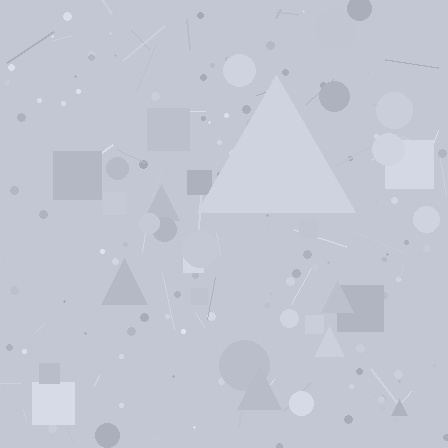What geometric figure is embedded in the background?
A triangle is embedded in the background.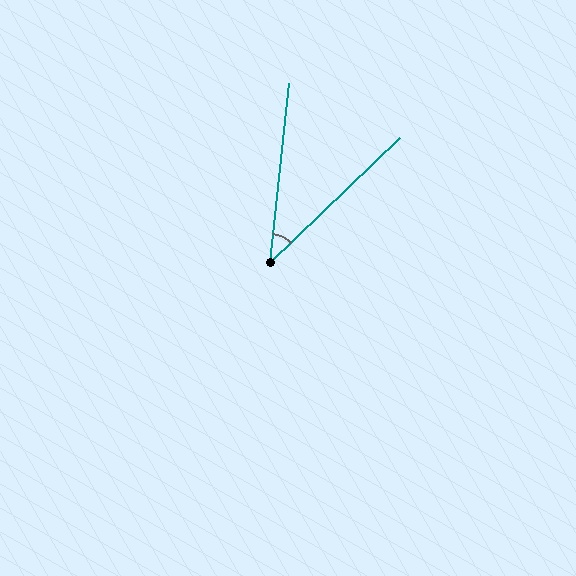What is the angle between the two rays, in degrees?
Approximately 40 degrees.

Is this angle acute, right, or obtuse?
It is acute.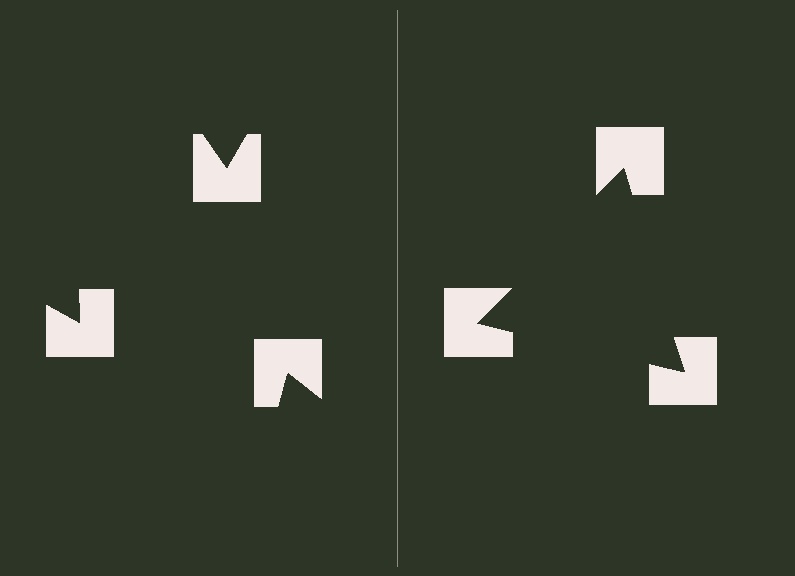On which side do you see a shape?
An illusory triangle appears on the right side. On the left side the wedge cuts are rotated, so no coherent shape forms.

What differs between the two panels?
The notched squares are positioned identically on both sides; only the wedge orientations differ. On the right they align to a triangle; on the left they are misaligned.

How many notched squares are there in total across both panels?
6 — 3 on each side.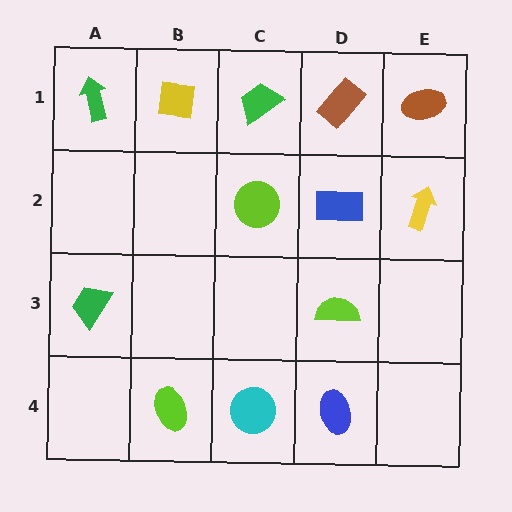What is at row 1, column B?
A yellow square.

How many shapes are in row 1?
5 shapes.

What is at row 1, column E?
A brown ellipse.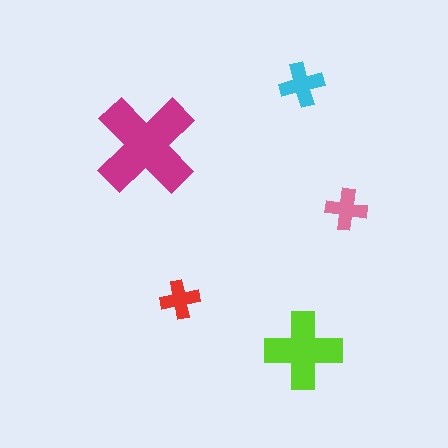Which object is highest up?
The cyan cross is topmost.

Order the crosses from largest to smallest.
the magenta one, the lime one, the cyan one, the pink one, the red one.